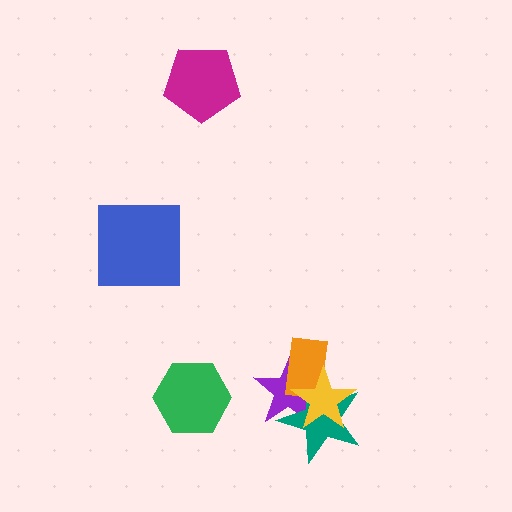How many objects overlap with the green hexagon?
0 objects overlap with the green hexagon.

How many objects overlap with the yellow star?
3 objects overlap with the yellow star.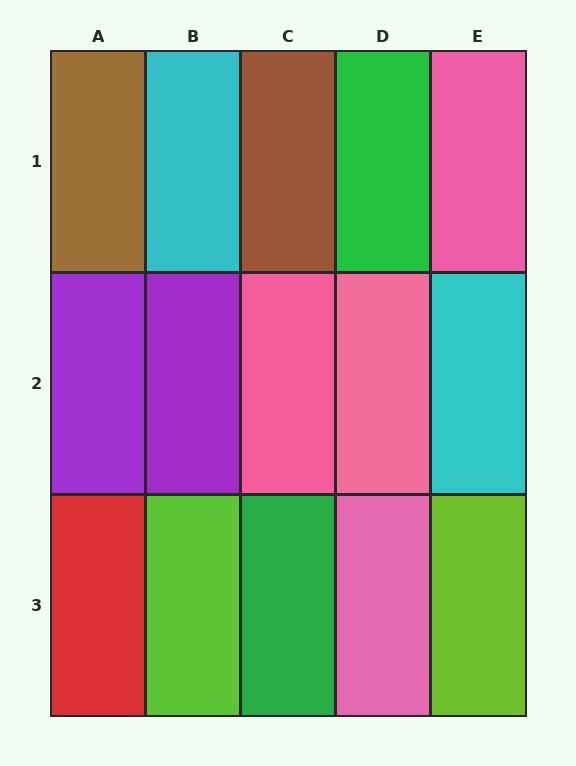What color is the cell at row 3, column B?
Lime.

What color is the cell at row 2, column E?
Cyan.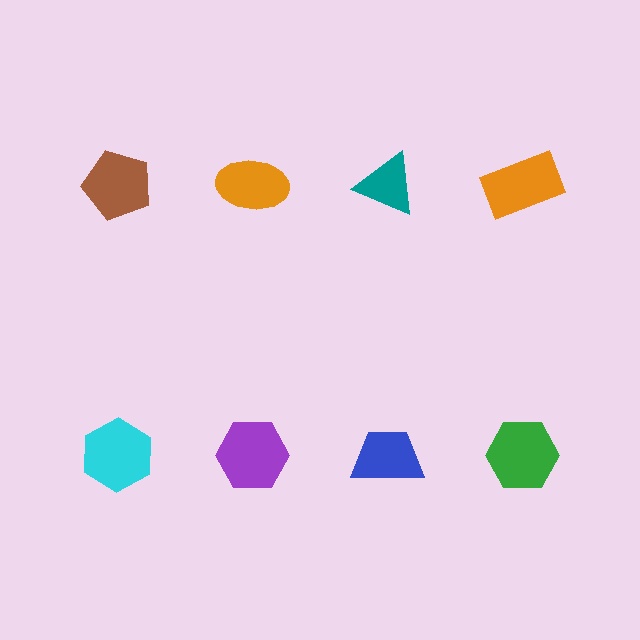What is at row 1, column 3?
A teal triangle.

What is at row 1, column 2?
An orange ellipse.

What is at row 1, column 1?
A brown pentagon.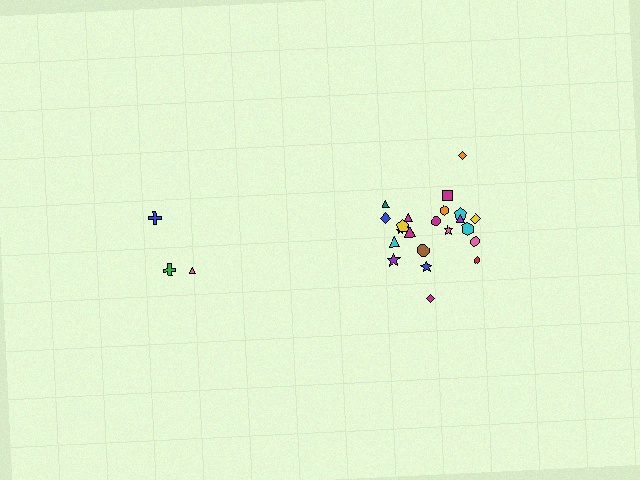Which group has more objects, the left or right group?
The right group.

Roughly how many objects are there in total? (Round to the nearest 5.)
Roughly 25 objects in total.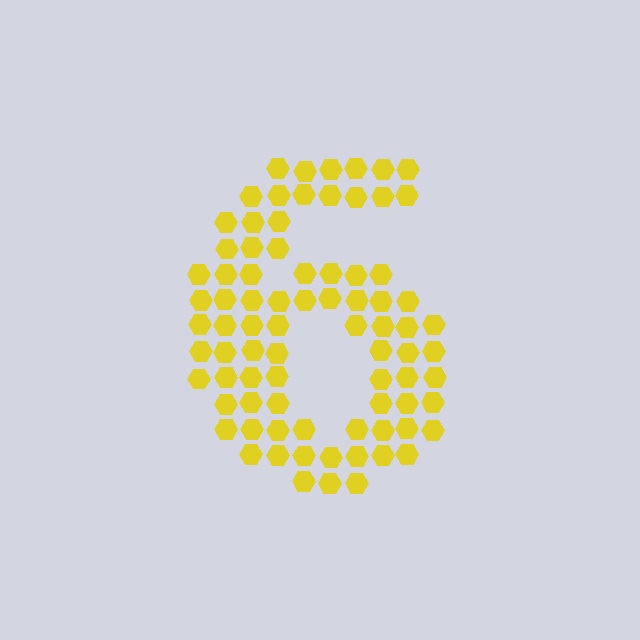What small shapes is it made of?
It is made of small hexagons.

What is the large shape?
The large shape is the digit 6.